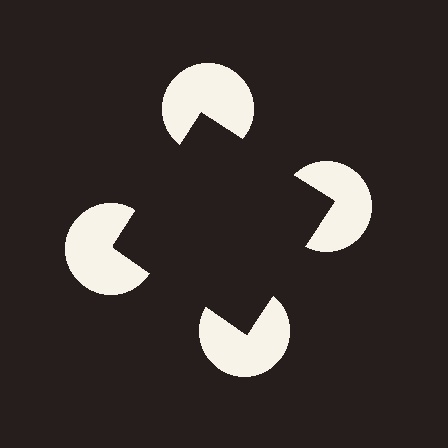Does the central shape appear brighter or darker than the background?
It typically appears slightly darker than the background, even though no actual brightness change is drawn.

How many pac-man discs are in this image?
There are 4 — one at each vertex of the illusory square.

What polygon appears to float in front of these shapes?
An illusory square — its edges are inferred from the aligned wedge cuts in the pac-man discs, not physically drawn.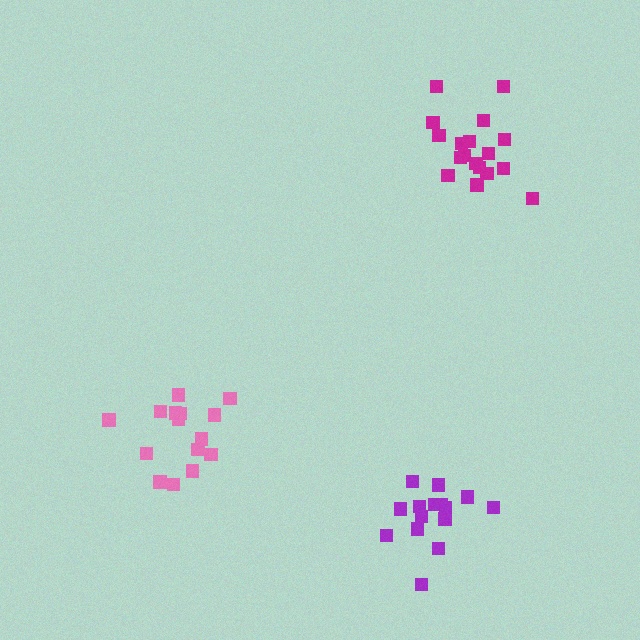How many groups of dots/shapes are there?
There are 3 groups.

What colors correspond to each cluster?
The clusters are colored: pink, magenta, purple.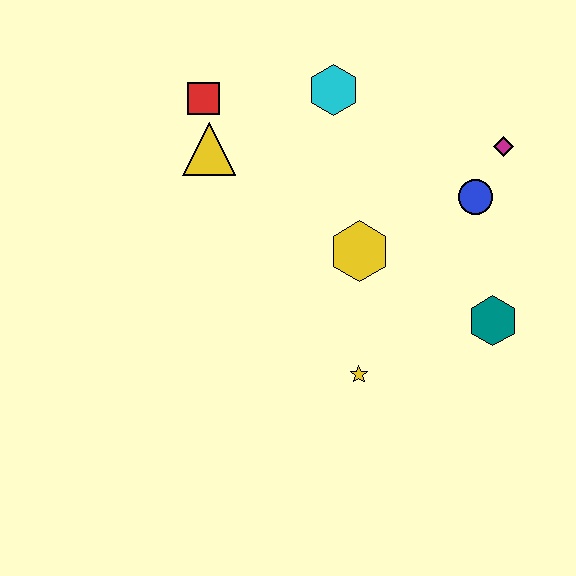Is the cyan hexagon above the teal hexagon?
Yes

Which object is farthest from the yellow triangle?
The teal hexagon is farthest from the yellow triangle.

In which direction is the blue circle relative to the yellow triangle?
The blue circle is to the right of the yellow triangle.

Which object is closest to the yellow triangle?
The red square is closest to the yellow triangle.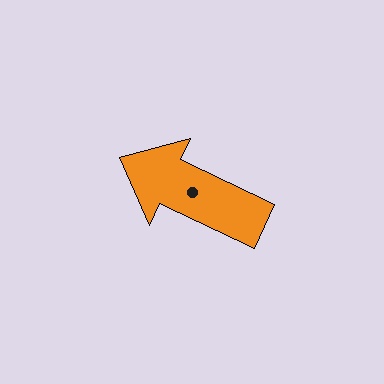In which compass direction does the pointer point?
Northwest.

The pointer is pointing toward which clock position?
Roughly 10 o'clock.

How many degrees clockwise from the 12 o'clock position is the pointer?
Approximately 295 degrees.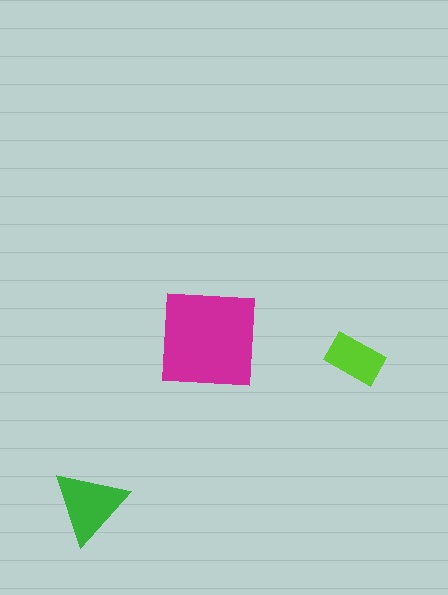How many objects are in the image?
There are 3 objects in the image.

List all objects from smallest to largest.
The lime rectangle, the green triangle, the magenta square.